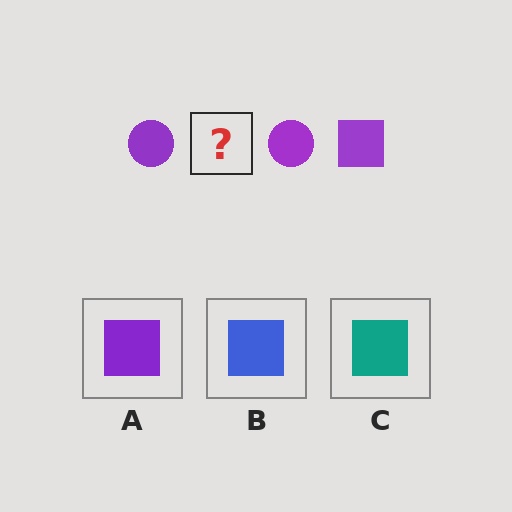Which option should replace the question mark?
Option A.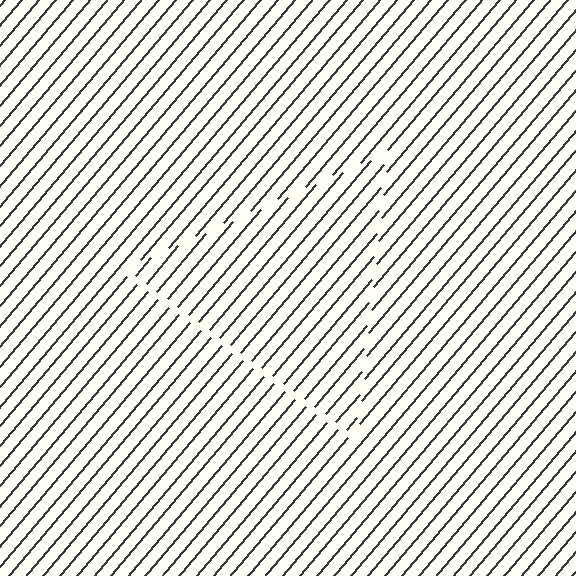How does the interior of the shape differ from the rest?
The interior of the shape contains the same grating, shifted by half a period — the contour is defined by the phase discontinuity where line-ends from the inner and outer gratings abut.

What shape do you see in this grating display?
An illusory triangle. The interior of the shape contains the same grating, shifted by half a period — the contour is defined by the phase discontinuity where line-ends from the inner and outer gratings abut.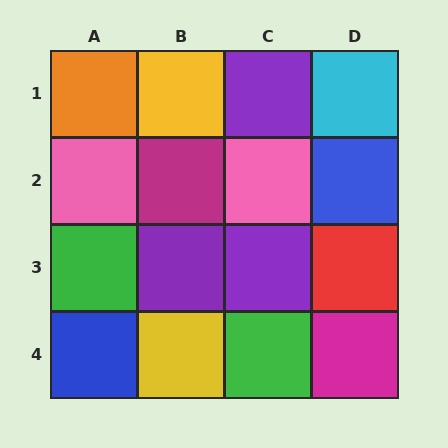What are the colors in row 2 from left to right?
Pink, magenta, pink, blue.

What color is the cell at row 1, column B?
Yellow.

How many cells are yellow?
2 cells are yellow.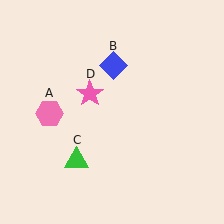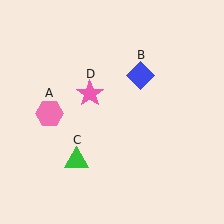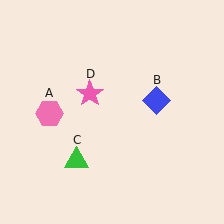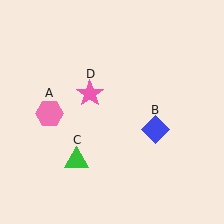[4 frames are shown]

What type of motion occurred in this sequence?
The blue diamond (object B) rotated clockwise around the center of the scene.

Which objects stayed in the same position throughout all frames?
Pink hexagon (object A) and green triangle (object C) and pink star (object D) remained stationary.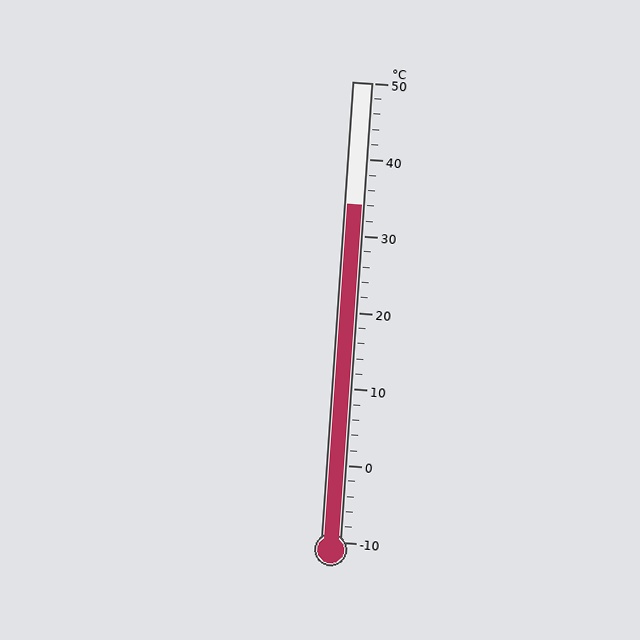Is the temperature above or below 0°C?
The temperature is above 0°C.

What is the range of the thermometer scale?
The thermometer scale ranges from -10°C to 50°C.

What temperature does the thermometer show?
The thermometer shows approximately 34°C.